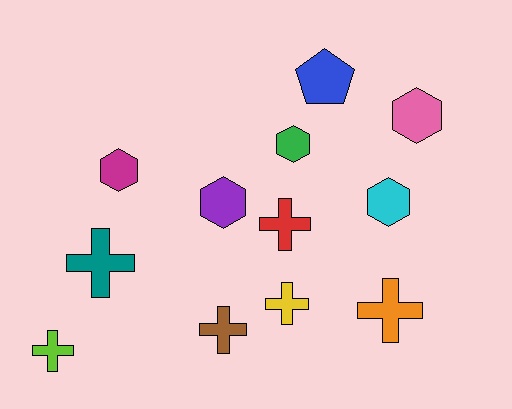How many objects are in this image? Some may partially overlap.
There are 12 objects.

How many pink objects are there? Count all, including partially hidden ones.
There is 1 pink object.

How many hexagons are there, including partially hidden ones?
There are 5 hexagons.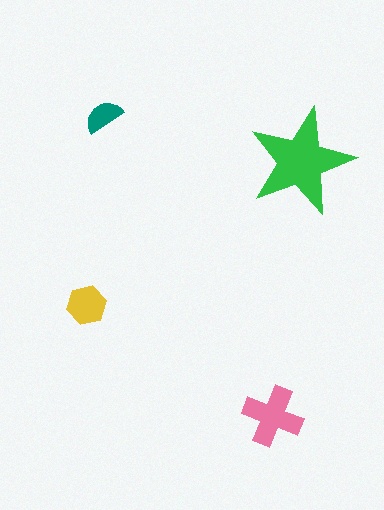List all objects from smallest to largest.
The teal semicircle, the yellow hexagon, the pink cross, the green star.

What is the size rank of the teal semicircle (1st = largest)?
4th.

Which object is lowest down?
The pink cross is bottommost.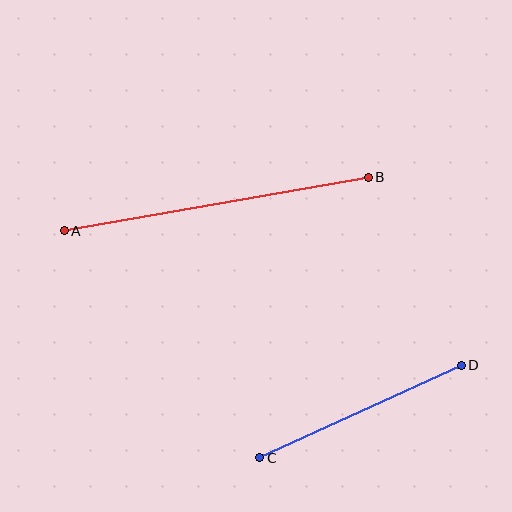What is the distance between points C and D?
The distance is approximately 222 pixels.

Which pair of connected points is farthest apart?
Points A and B are farthest apart.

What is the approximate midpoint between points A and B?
The midpoint is at approximately (216, 204) pixels.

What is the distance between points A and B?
The distance is approximately 309 pixels.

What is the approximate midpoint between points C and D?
The midpoint is at approximately (360, 412) pixels.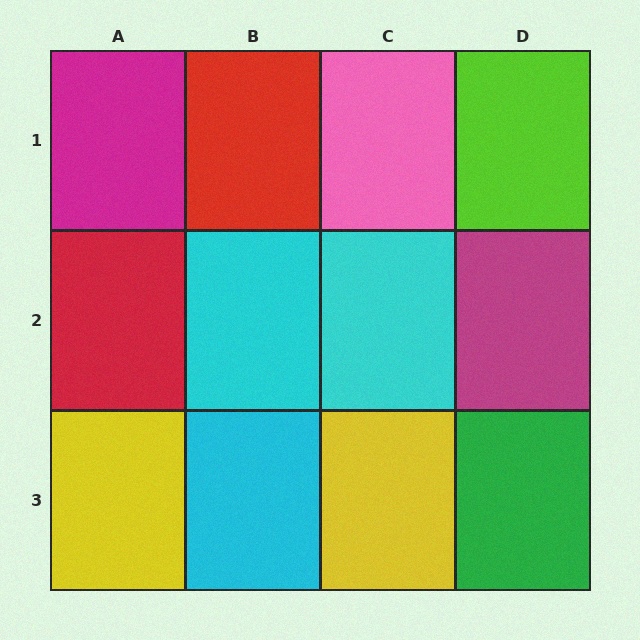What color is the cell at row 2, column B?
Cyan.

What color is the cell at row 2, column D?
Magenta.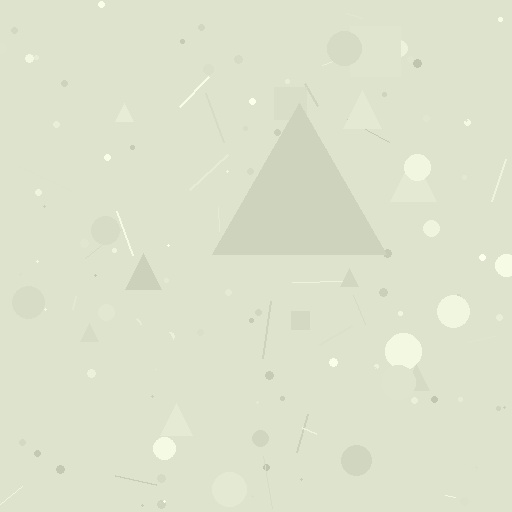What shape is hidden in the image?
A triangle is hidden in the image.